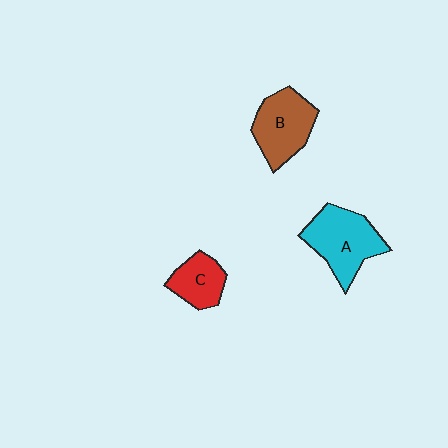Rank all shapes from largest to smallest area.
From largest to smallest: A (cyan), B (brown), C (red).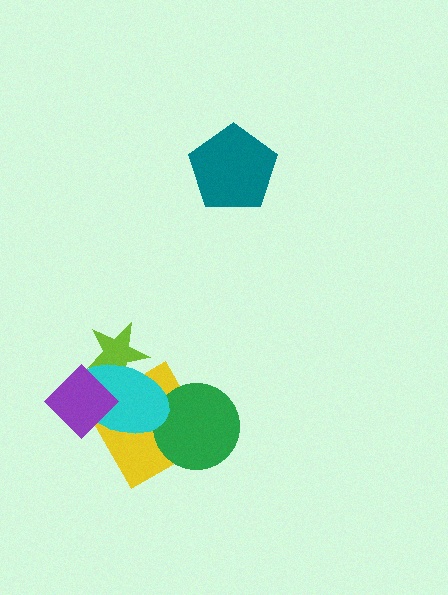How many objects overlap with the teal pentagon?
0 objects overlap with the teal pentagon.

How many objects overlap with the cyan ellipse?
4 objects overlap with the cyan ellipse.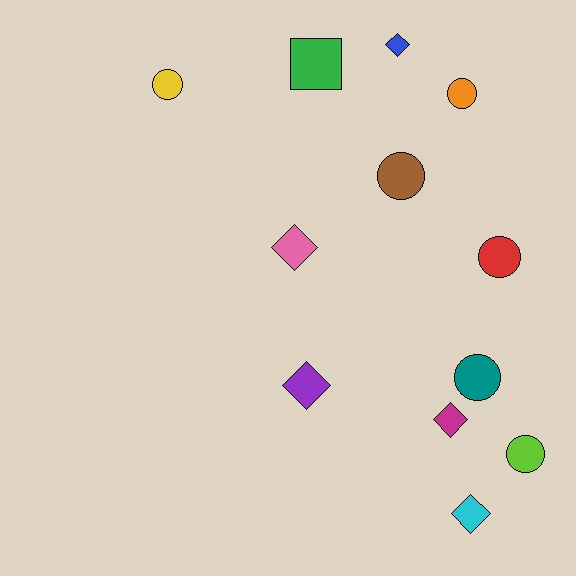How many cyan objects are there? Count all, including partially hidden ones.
There is 1 cyan object.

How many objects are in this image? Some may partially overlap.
There are 12 objects.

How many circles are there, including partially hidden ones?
There are 6 circles.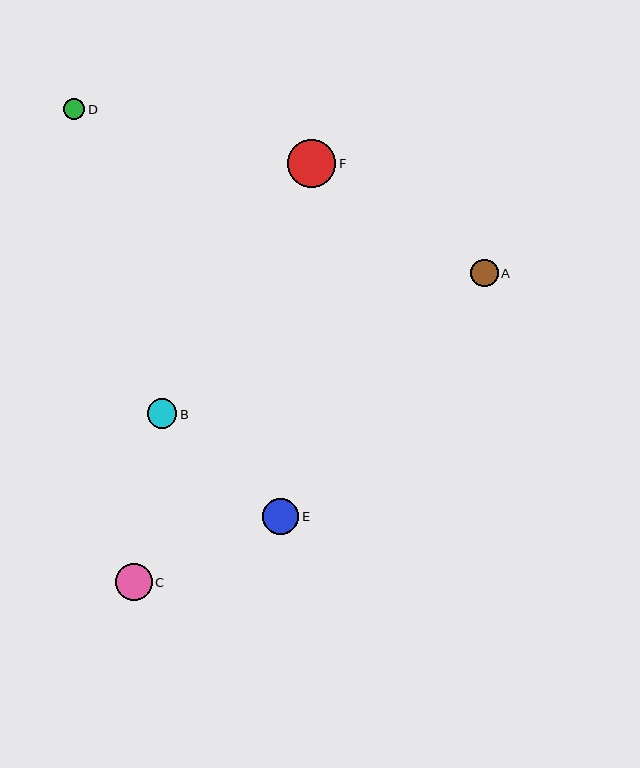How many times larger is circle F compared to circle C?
Circle F is approximately 1.3 times the size of circle C.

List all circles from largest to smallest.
From largest to smallest: F, C, E, B, A, D.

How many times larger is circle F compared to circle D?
Circle F is approximately 2.2 times the size of circle D.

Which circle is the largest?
Circle F is the largest with a size of approximately 48 pixels.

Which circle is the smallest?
Circle D is the smallest with a size of approximately 21 pixels.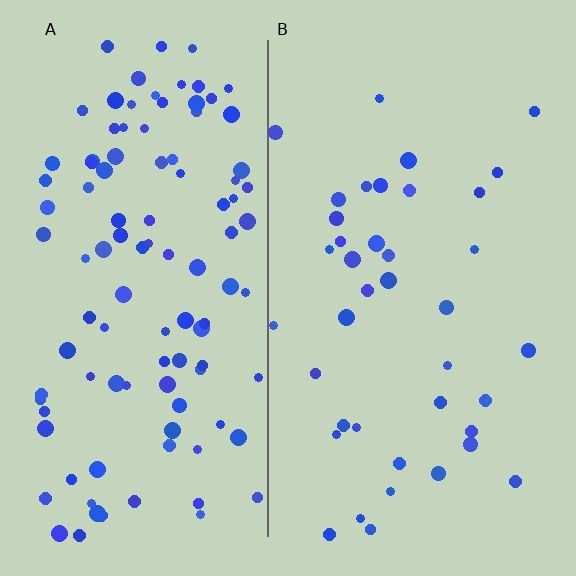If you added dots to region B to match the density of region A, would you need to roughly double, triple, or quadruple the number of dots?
Approximately triple.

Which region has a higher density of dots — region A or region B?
A (the left).